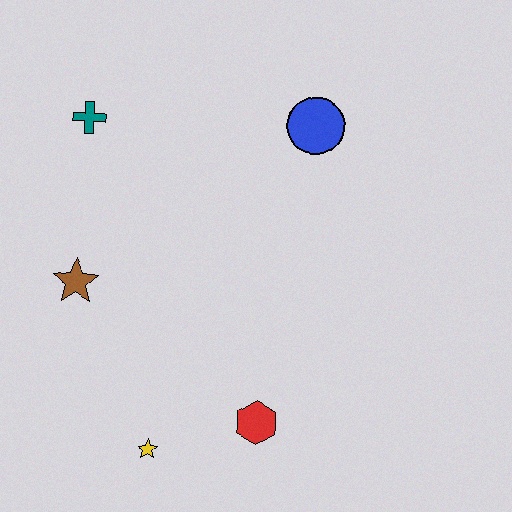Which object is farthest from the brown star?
The blue circle is farthest from the brown star.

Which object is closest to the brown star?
The teal cross is closest to the brown star.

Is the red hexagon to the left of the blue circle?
Yes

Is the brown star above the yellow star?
Yes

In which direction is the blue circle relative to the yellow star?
The blue circle is above the yellow star.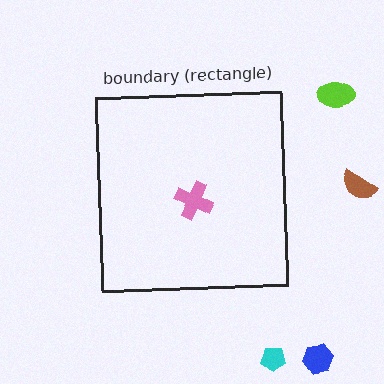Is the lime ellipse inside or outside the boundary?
Outside.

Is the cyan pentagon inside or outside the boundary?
Outside.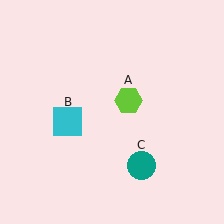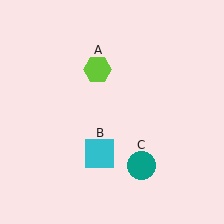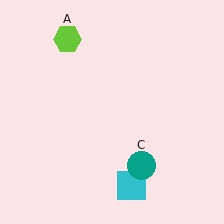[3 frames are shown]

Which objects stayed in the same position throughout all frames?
Teal circle (object C) remained stationary.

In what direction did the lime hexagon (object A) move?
The lime hexagon (object A) moved up and to the left.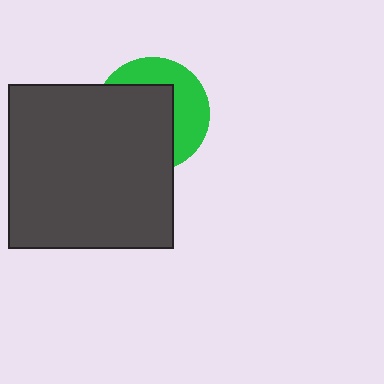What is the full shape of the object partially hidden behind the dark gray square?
The partially hidden object is a green circle.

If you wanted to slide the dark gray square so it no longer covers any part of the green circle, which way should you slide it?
Slide it toward the lower-left — that is the most direct way to separate the two shapes.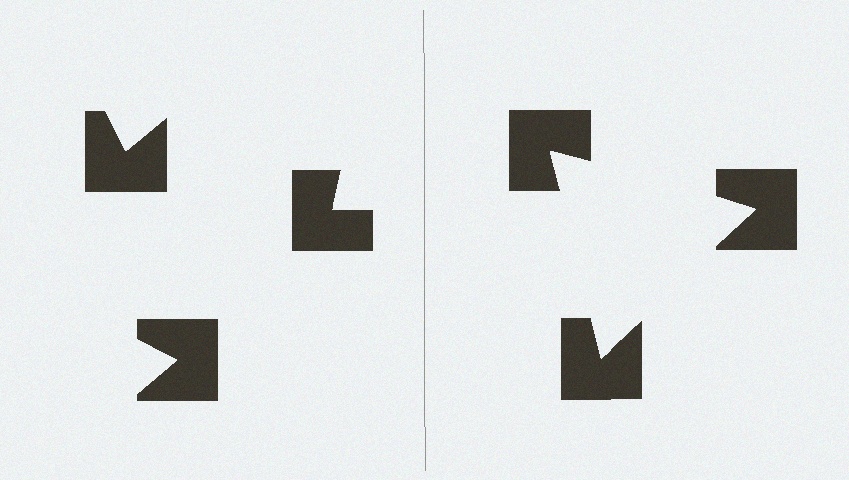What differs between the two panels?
The notched squares are positioned identically on both sides; only the wedge orientations differ. On the right they align to a triangle; on the left they are misaligned.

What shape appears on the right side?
An illusory triangle.